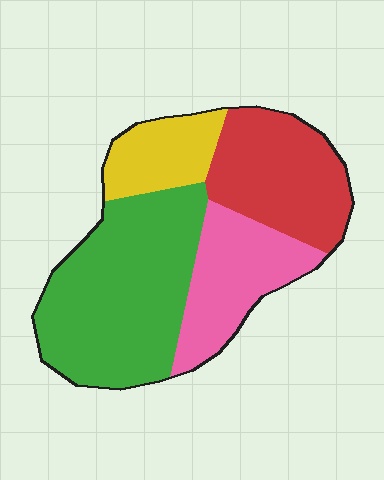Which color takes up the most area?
Green, at roughly 40%.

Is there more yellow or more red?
Red.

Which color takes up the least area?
Yellow, at roughly 15%.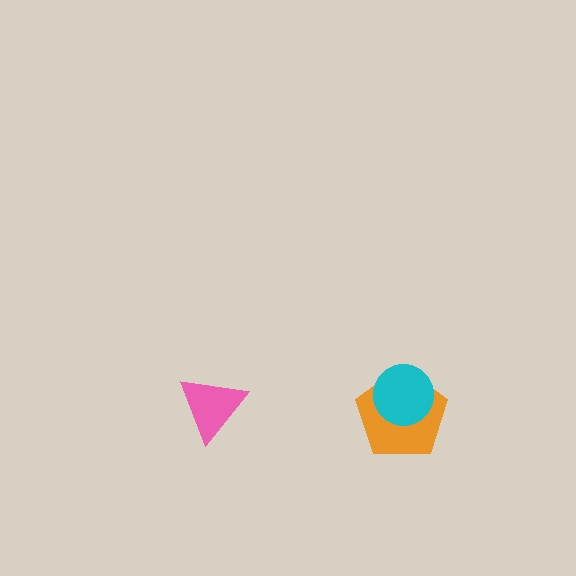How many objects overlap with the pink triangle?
0 objects overlap with the pink triangle.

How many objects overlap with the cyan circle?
1 object overlaps with the cyan circle.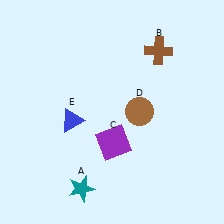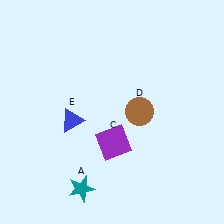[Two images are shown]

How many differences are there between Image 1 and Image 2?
There is 1 difference between the two images.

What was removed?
The brown cross (B) was removed in Image 2.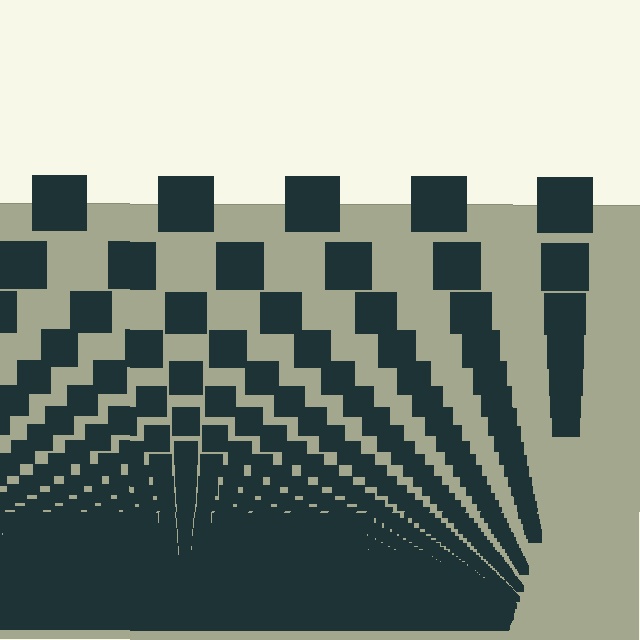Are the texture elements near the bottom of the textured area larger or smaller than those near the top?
Smaller. The gradient is inverted — elements near the bottom are smaller and denser.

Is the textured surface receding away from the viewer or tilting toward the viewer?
The surface appears to tilt toward the viewer. Texture elements get larger and sparser toward the top.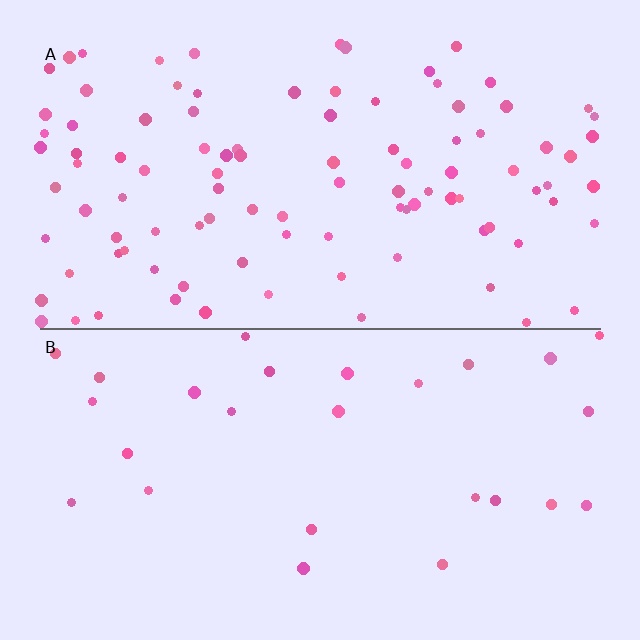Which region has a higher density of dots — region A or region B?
A (the top).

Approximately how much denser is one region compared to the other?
Approximately 3.7× — region A over region B.